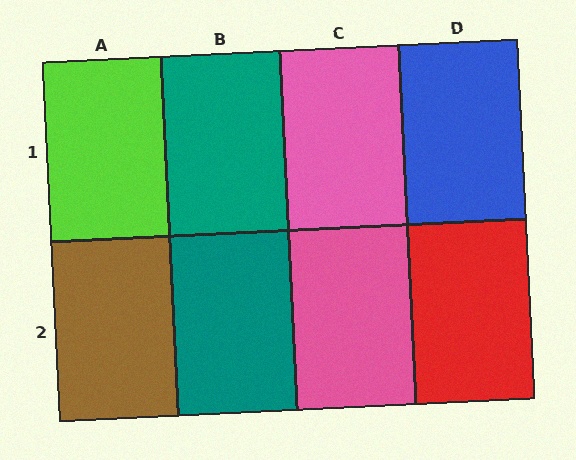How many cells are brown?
1 cell is brown.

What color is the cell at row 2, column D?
Red.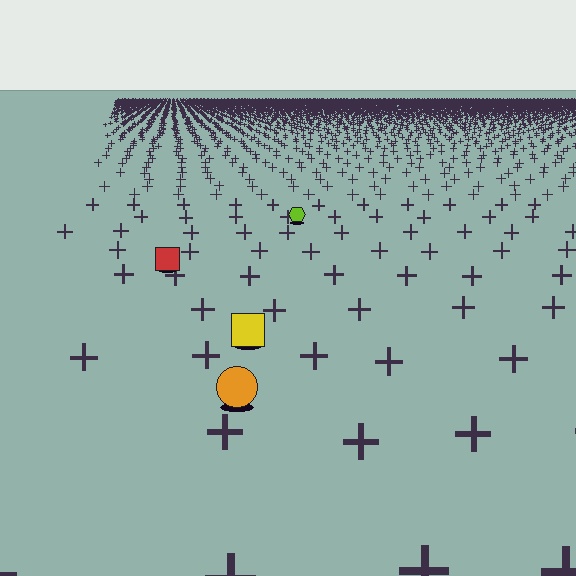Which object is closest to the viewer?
The orange circle is closest. The texture marks near it are larger and more spread out.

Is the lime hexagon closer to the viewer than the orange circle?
No. The orange circle is closer — you can tell from the texture gradient: the ground texture is coarser near it.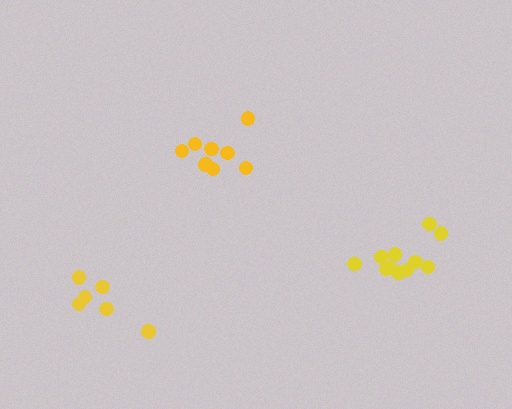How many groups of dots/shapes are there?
There are 3 groups.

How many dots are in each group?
Group 1: 8 dots, Group 2: 11 dots, Group 3: 6 dots (25 total).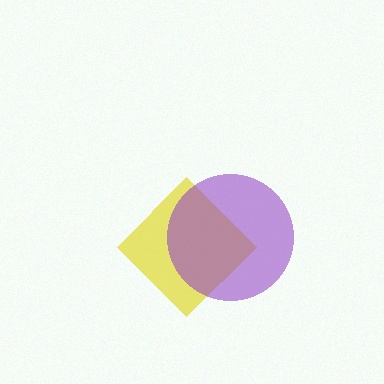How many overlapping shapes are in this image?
There are 2 overlapping shapes in the image.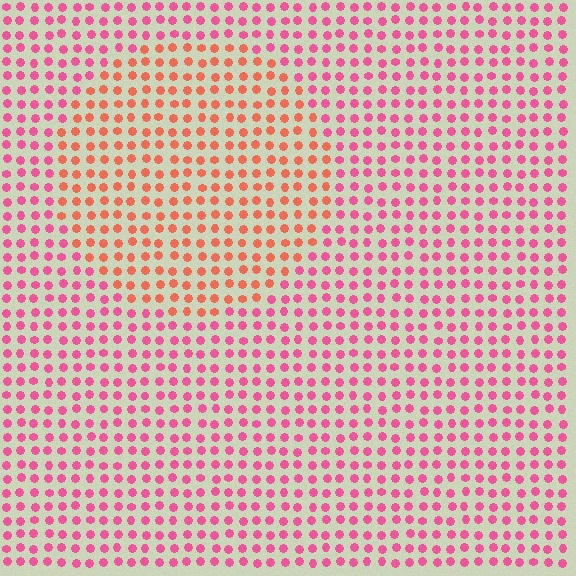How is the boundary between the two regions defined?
The boundary is defined purely by a slight shift in hue (about 36 degrees). Spacing, size, and orientation are identical on both sides.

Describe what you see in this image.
The image is filled with small pink elements in a uniform arrangement. A circle-shaped region is visible where the elements are tinted to a slightly different hue, forming a subtle color boundary.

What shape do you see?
I see a circle.